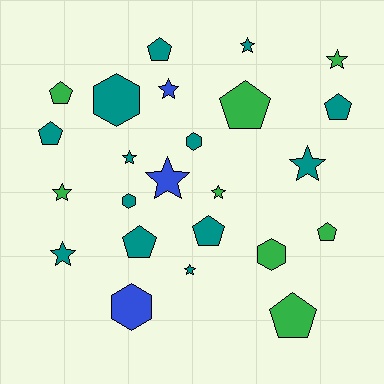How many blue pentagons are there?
There are no blue pentagons.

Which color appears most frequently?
Teal, with 13 objects.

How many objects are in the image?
There are 24 objects.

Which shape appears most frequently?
Star, with 10 objects.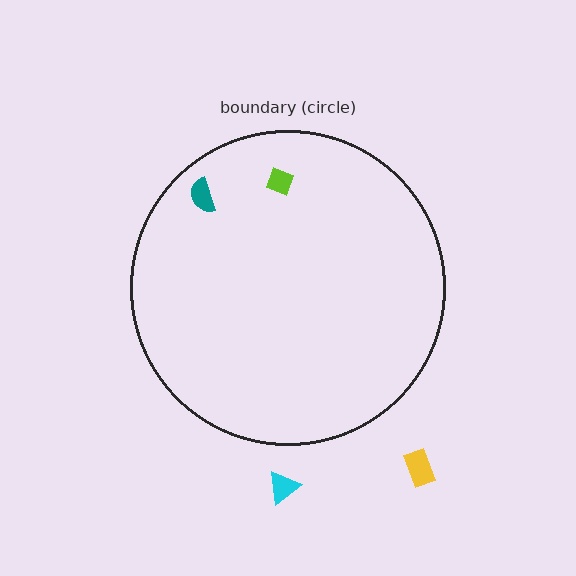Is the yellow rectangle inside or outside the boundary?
Outside.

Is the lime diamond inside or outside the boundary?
Inside.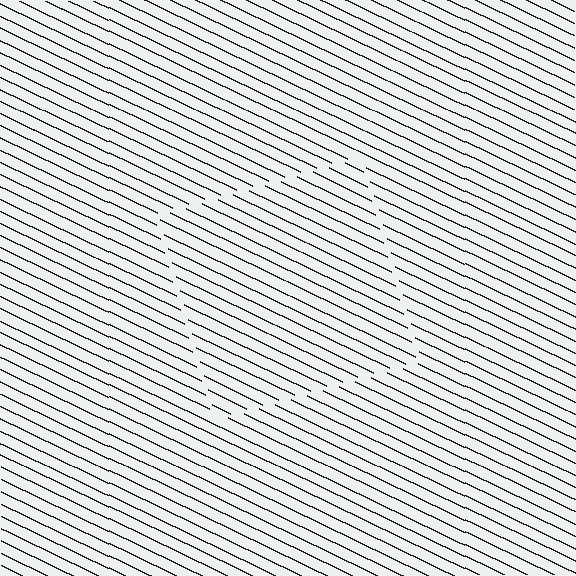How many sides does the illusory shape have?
4 sides — the line-ends trace a square.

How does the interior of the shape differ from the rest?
The interior of the shape contains the same grating, shifted by half a period — the contour is defined by the phase discontinuity where line-ends from the inner and outer gratings abut.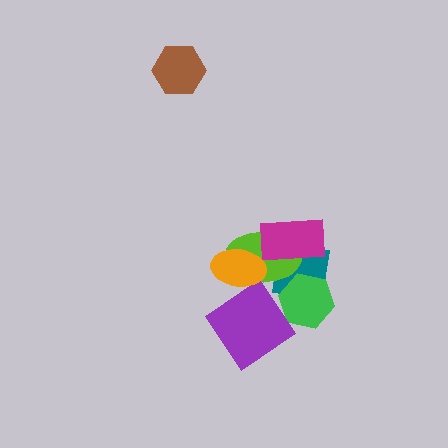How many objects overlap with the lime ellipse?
4 objects overlap with the lime ellipse.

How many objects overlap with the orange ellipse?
2 objects overlap with the orange ellipse.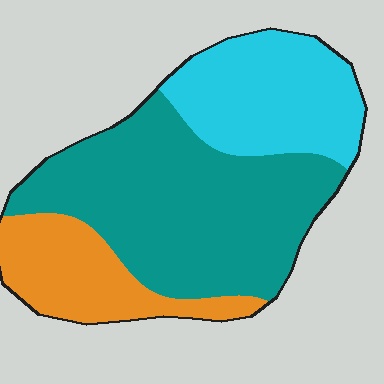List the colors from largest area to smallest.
From largest to smallest: teal, cyan, orange.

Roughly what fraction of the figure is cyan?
Cyan covers roughly 30% of the figure.